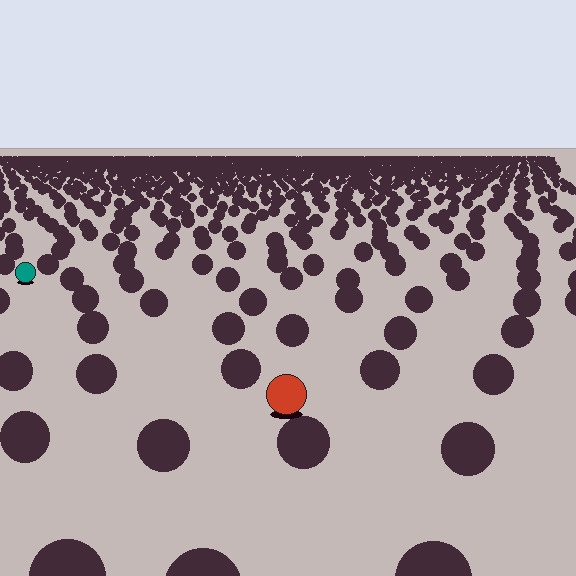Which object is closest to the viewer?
The red circle is closest. The texture marks near it are larger and more spread out.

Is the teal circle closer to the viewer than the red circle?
No. The red circle is closer — you can tell from the texture gradient: the ground texture is coarser near it.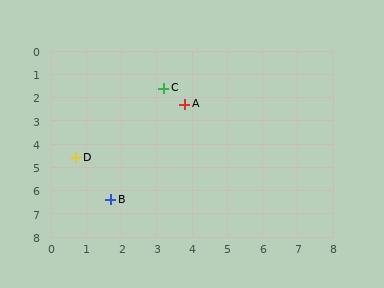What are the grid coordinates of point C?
Point C is at approximately (3.2, 1.6).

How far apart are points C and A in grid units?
Points C and A are about 0.9 grid units apart.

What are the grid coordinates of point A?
Point A is at approximately (3.8, 2.3).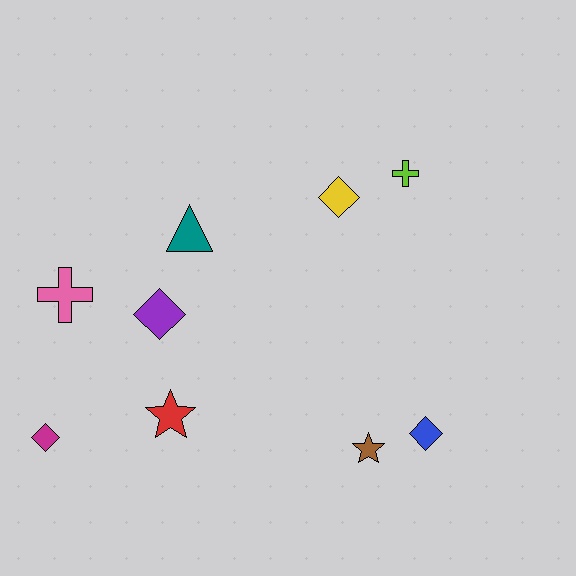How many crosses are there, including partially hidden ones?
There are 2 crosses.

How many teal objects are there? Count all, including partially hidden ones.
There is 1 teal object.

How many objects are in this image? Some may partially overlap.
There are 9 objects.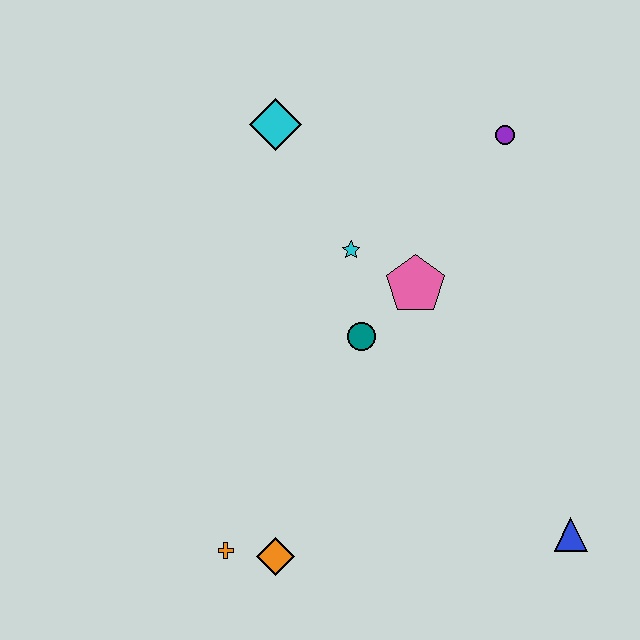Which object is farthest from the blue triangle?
The cyan diamond is farthest from the blue triangle.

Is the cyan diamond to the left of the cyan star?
Yes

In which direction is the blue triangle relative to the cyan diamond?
The blue triangle is below the cyan diamond.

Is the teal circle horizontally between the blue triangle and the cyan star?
Yes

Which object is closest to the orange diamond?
The orange cross is closest to the orange diamond.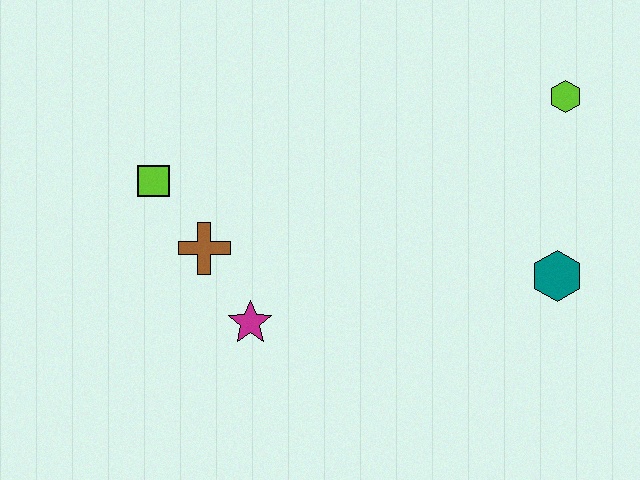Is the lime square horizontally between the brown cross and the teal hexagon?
No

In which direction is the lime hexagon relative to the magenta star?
The lime hexagon is to the right of the magenta star.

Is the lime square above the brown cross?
Yes